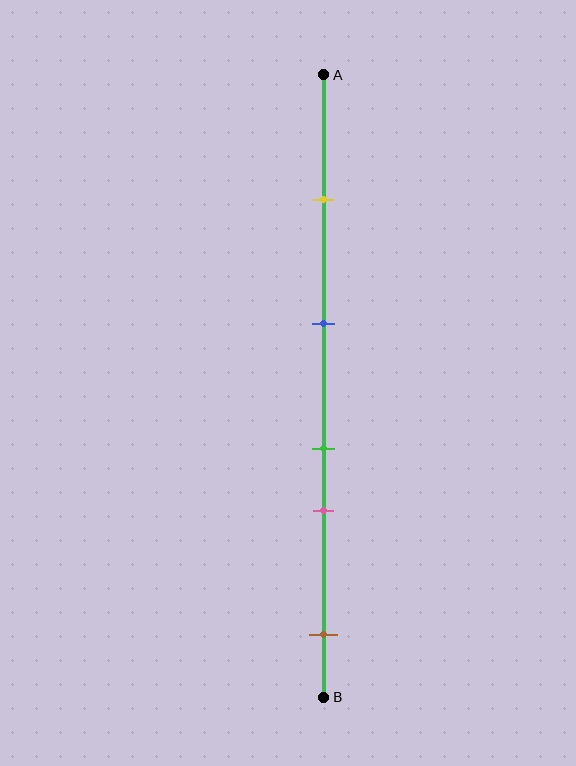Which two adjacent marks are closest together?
The green and pink marks are the closest adjacent pair.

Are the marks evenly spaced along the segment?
No, the marks are not evenly spaced.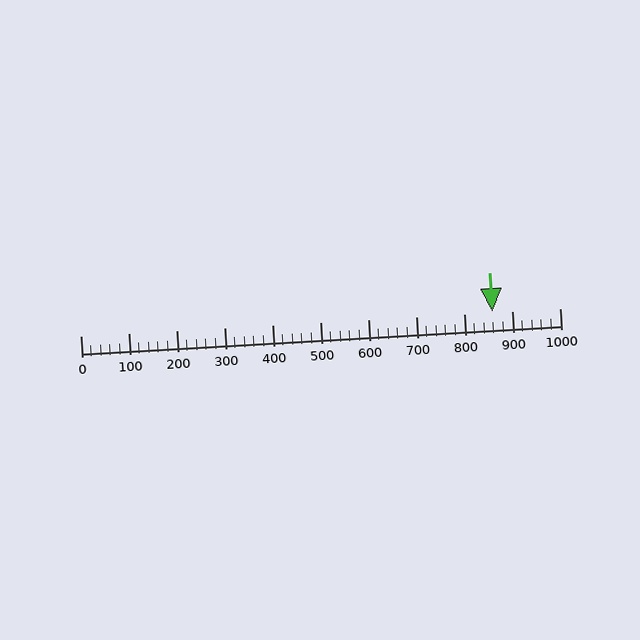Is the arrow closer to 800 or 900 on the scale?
The arrow is closer to 900.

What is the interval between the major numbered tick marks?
The major tick marks are spaced 100 units apart.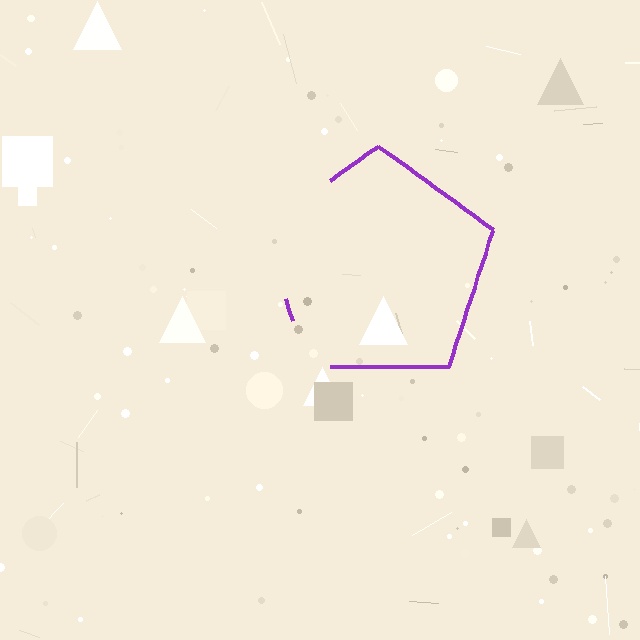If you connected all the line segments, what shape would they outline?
They would outline a pentagon.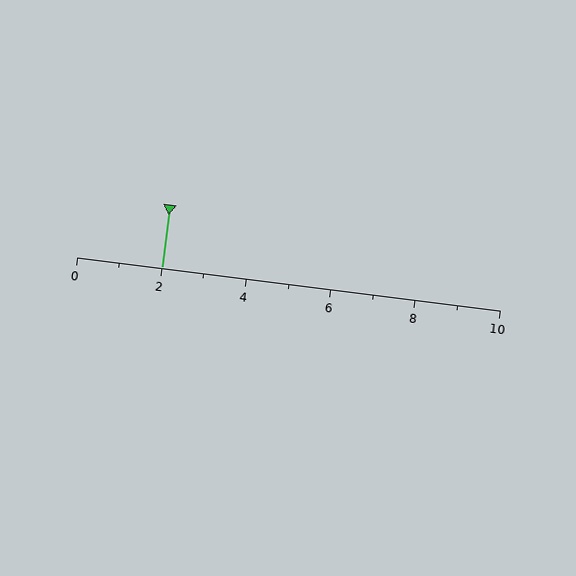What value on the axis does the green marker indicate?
The marker indicates approximately 2.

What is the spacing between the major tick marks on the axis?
The major ticks are spaced 2 apart.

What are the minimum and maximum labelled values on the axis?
The axis runs from 0 to 10.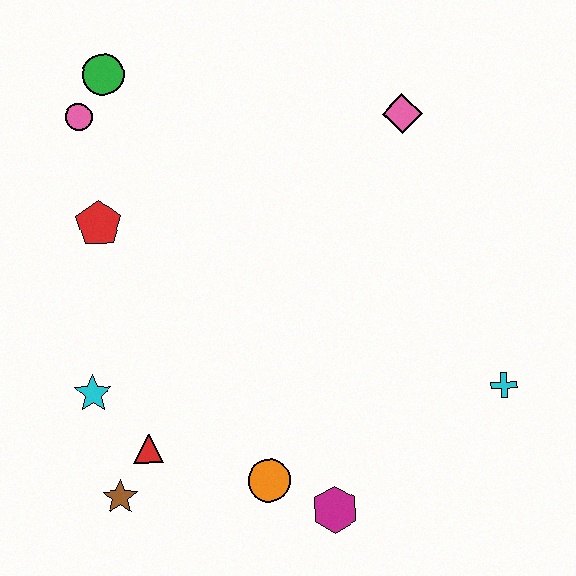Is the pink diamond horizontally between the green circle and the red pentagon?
No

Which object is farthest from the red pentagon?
The cyan cross is farthest from the red pentagon.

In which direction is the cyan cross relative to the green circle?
The cyan cross is to the right of the green circle.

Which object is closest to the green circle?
The pink circle is closest to the green circle.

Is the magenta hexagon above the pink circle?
No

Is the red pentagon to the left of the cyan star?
No